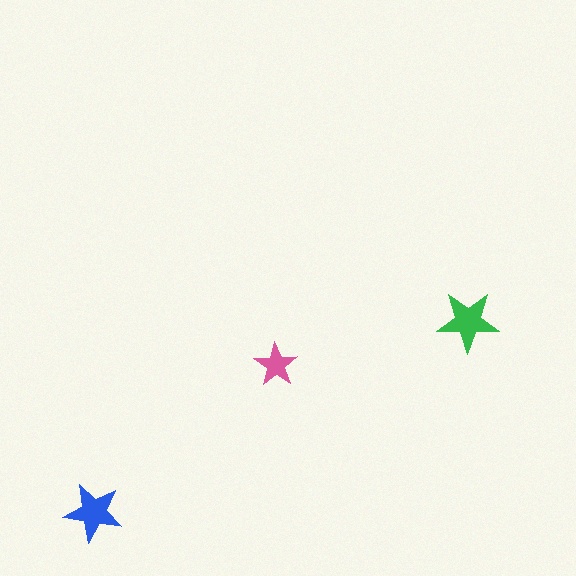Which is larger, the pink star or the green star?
The green one.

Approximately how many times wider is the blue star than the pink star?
About 1.5 times wider.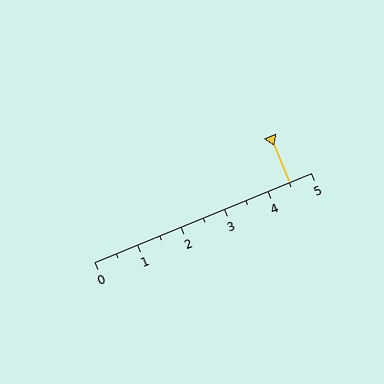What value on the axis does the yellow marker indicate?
The marker indicates approximately 4.5.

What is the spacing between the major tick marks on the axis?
The major ticks are spaced 1 apart.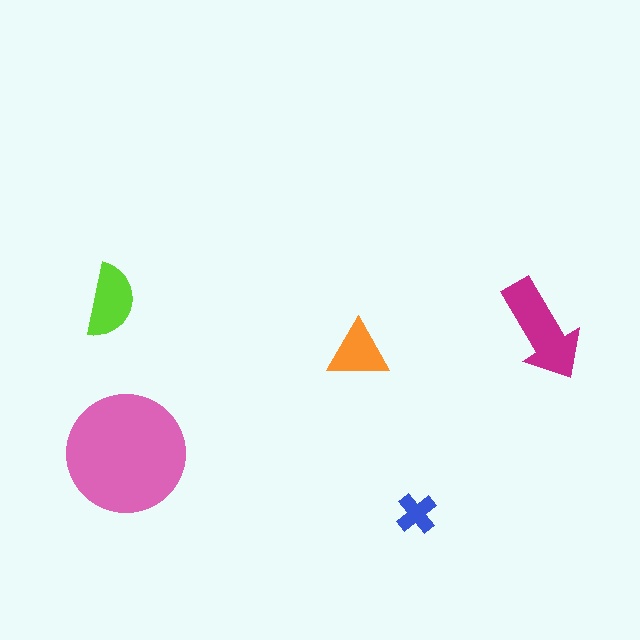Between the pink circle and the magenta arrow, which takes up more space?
The pink circle.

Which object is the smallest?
The blue cross.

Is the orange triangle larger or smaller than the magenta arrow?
Smaller.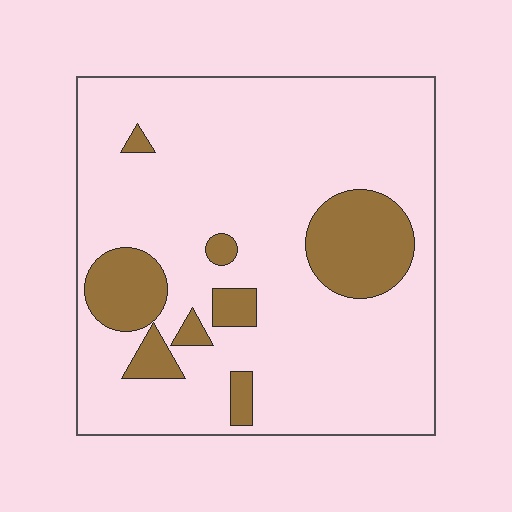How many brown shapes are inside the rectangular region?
8.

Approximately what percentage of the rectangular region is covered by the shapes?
Approximately 15%.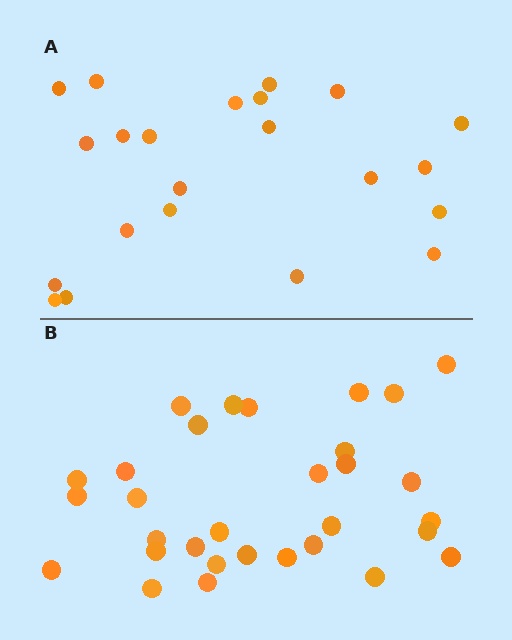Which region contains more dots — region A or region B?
Region B (the bottom region) has more dots.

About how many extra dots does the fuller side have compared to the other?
Region B has roughly 8 or so more dots than region A.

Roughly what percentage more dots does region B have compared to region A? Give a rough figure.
About 40% more.